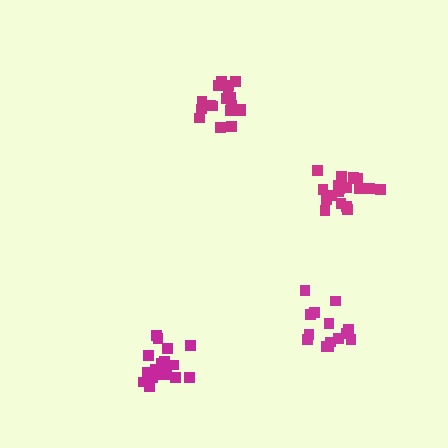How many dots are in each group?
Group 1: 19 dots, Group 2: 18 dots, Group 3: 14 dots, Group 4: 18 dots (69 total).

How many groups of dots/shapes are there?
There are 4 groups.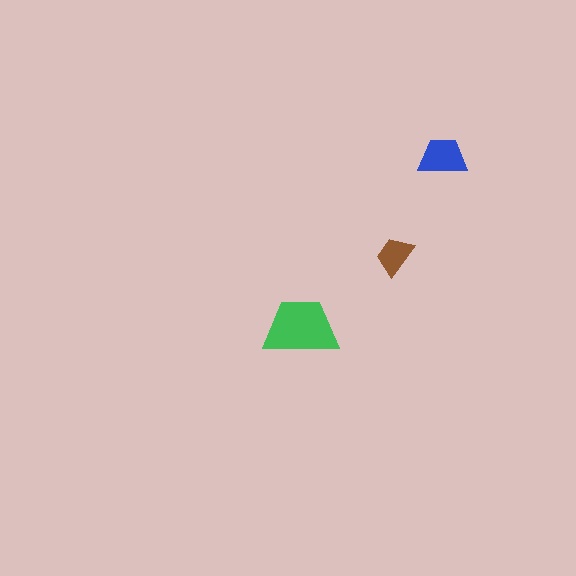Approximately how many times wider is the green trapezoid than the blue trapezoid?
About 1.5 times wider.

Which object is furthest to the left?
The green trapezoid is leftmost.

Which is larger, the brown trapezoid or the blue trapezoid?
The blue one.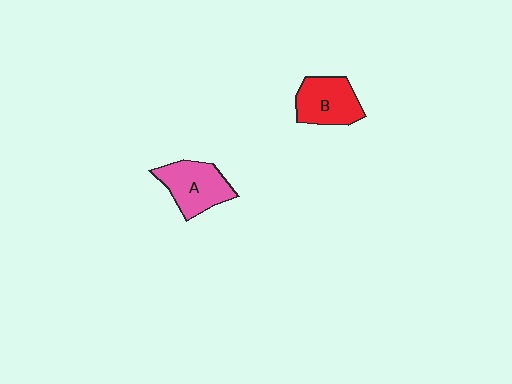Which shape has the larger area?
Shape A (pink).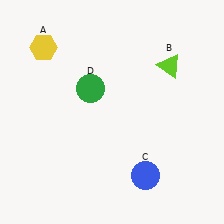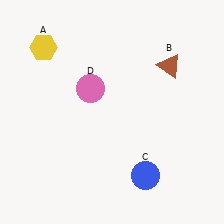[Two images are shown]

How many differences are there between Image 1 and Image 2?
There are 2 differences between the two images.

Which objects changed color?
B changed from lime to brown. D changed from green to pink.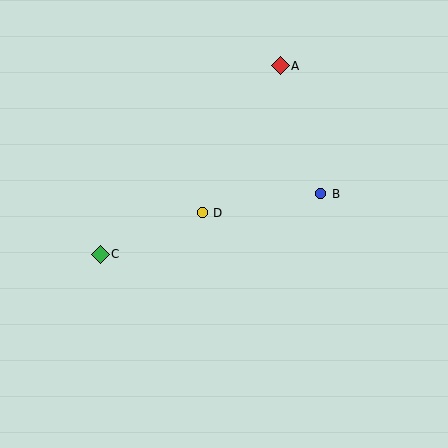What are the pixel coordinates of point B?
Point B is at (321, 194).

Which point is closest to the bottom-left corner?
Point C is closest to the bottom-left corner.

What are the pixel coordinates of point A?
Point A is at (280, 66).